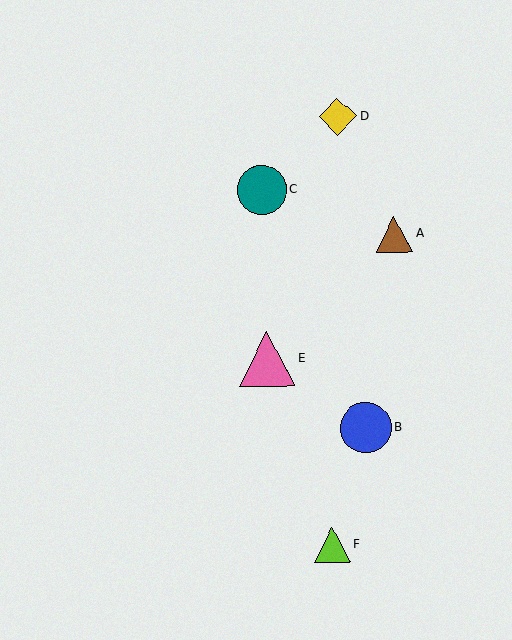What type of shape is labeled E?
Shape E is a pink triangle.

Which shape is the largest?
The pink triangle (labeled E) is the largest.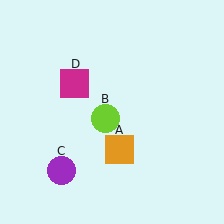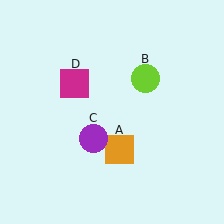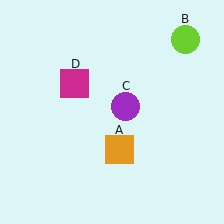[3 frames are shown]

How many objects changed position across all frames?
2 objects changed position: lime circle (object B), purple circle (object C).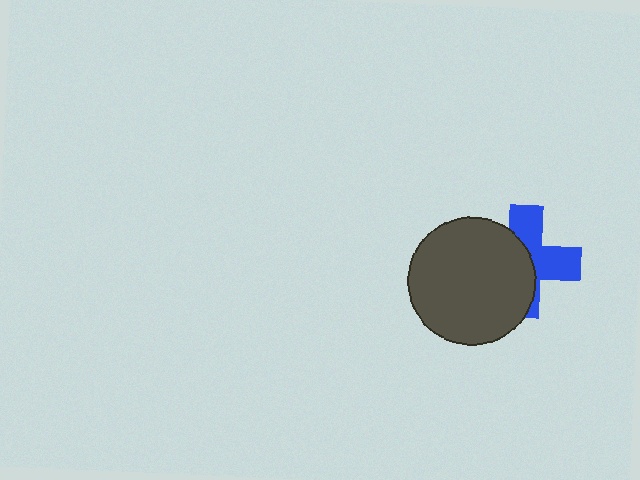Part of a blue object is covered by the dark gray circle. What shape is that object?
It is a cross.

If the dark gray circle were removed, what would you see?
You would see the complete blue cross.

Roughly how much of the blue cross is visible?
About half of it is visible (roughly 48%).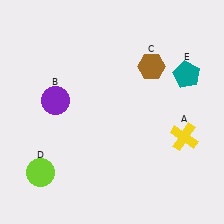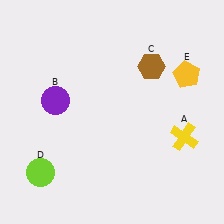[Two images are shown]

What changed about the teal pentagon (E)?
In Image 1, E is teal. In Image 2, it changed to yellow.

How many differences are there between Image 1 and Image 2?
There is 1 difference between the two images.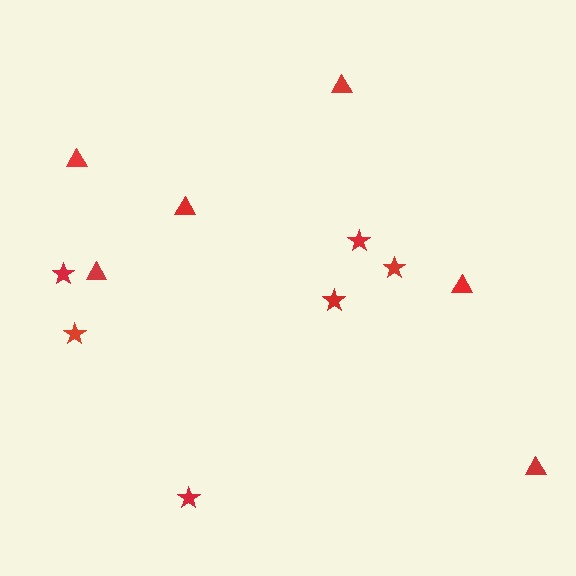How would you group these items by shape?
There are 2 groups: one group of triangles (6) and one group of stars (6).